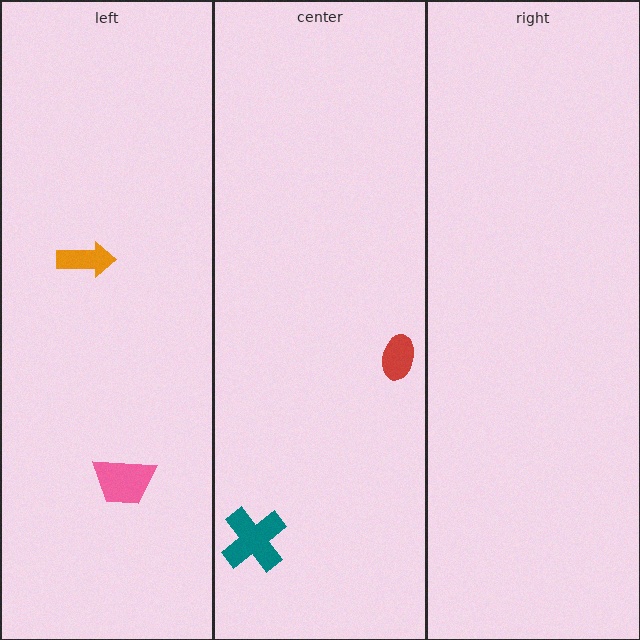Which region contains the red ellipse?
The center region.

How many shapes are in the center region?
2.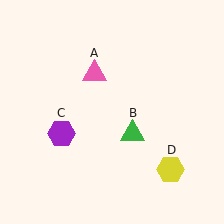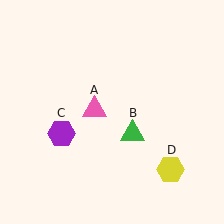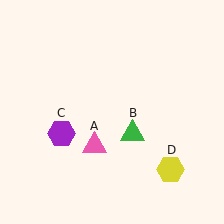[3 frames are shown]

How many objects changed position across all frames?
1 object changed position: pink triangle (object A).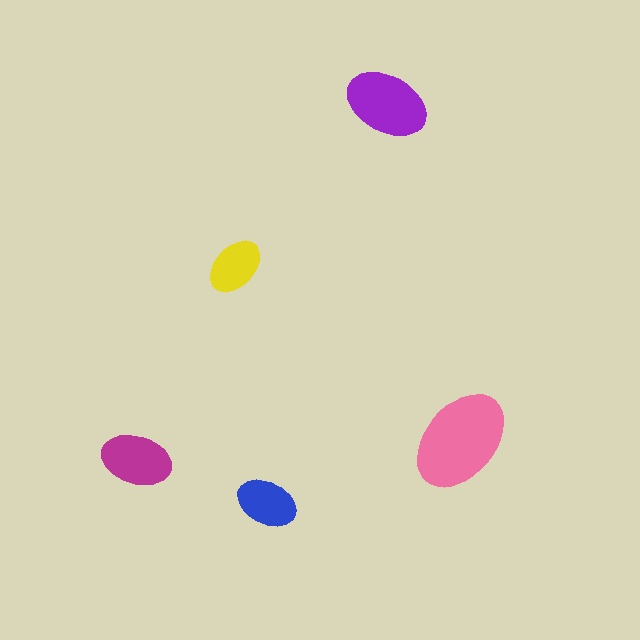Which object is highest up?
The purple ellipse is topmost.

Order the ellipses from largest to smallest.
the pink one, the purple one, the magenta one, the blue one, the yellow one.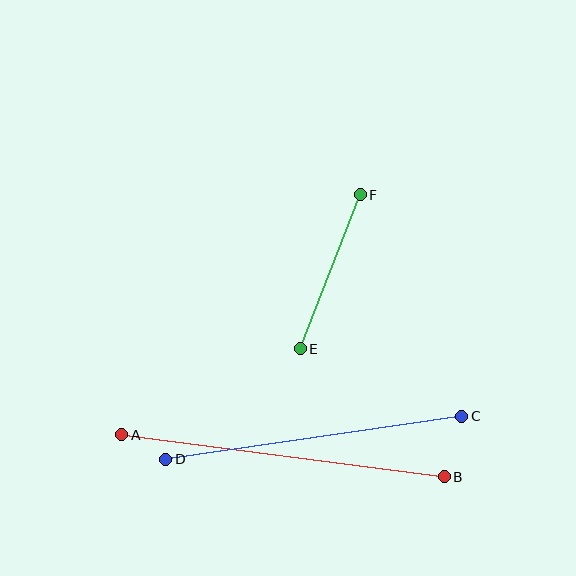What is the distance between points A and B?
The distance is approximately 325 pixels.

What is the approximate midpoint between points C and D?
The midpoint is at approximately (314, 438) pixels.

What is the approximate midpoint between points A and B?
The midpoint is at approximately (283, 456) pixels.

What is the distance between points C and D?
The distance is approximately 299 pixels.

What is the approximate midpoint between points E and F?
The midpoint is at approximately (330, 272) pixels.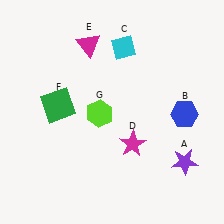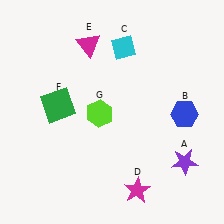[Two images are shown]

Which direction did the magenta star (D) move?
The magenta star (D) moved down.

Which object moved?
The magenta star (D) moved down.